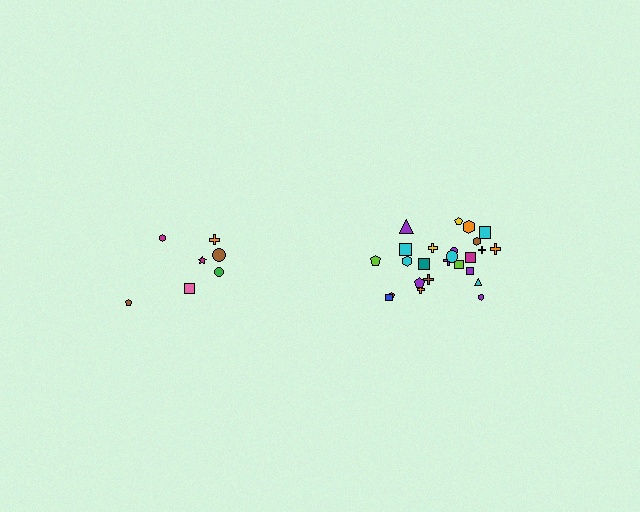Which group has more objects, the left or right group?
The right group.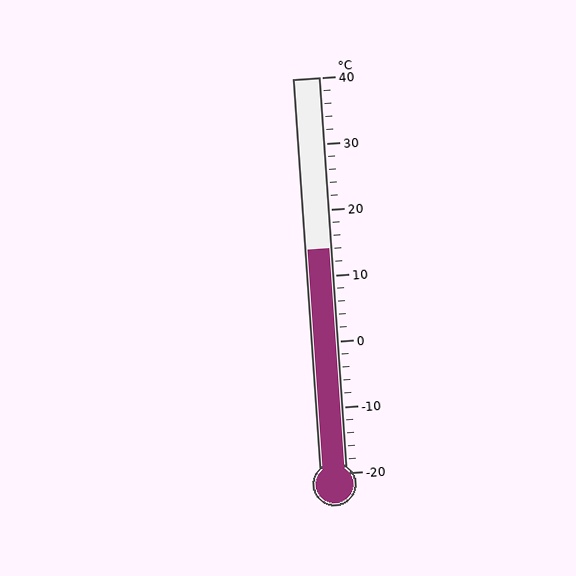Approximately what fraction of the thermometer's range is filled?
The thermometer is filled to approximately 55% of its range.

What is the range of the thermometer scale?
The thermometer scale ranges from -20°C to 40°C.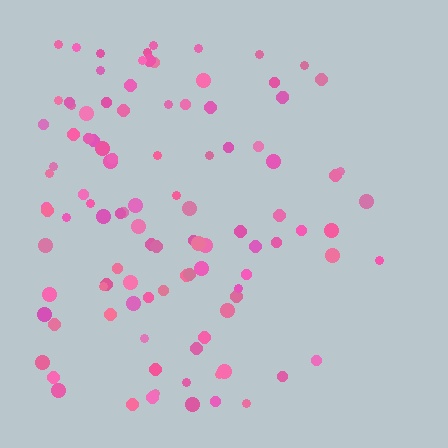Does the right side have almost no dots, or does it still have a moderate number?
Still a moderate number, just noticeably fewer than the left.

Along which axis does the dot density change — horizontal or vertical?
Horizontal.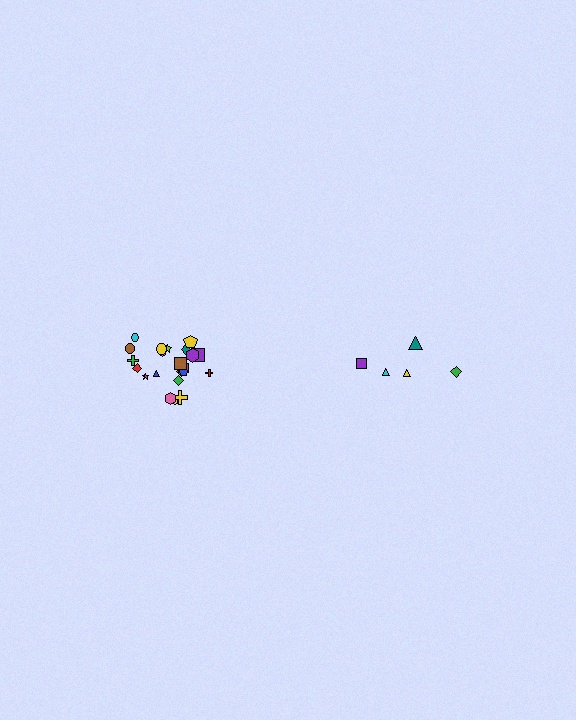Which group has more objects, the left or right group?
The left group.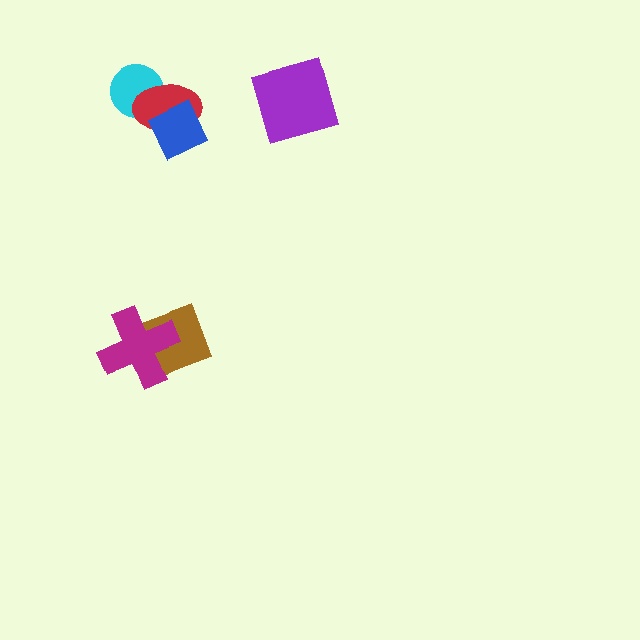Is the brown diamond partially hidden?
Yes, it is partially covered by another shape.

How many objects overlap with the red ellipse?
2 objects overlap with the red ellipse.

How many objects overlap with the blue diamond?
1 object overlaps with the blue diamond.